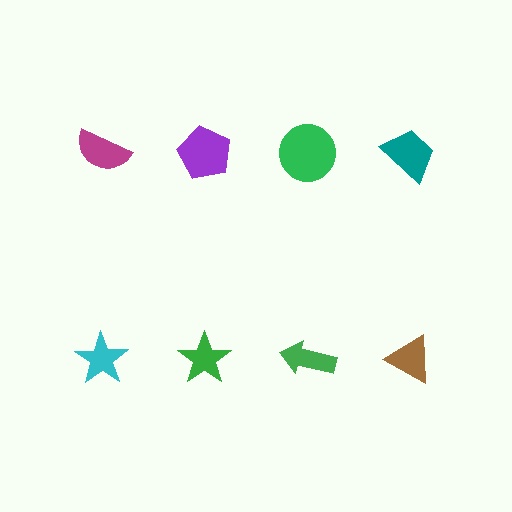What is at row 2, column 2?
A green star.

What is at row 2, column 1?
A cyan star.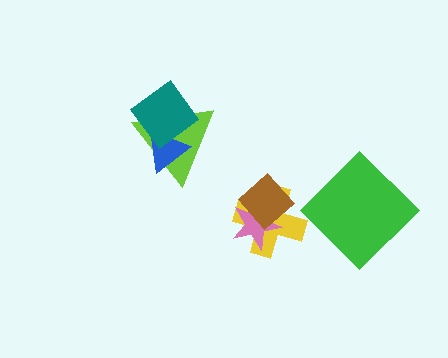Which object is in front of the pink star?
The brown diamond is in front of the pink star.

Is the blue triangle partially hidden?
Yes, it is partially covered by another shape.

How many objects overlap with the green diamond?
0 objects overlap with the green diamond.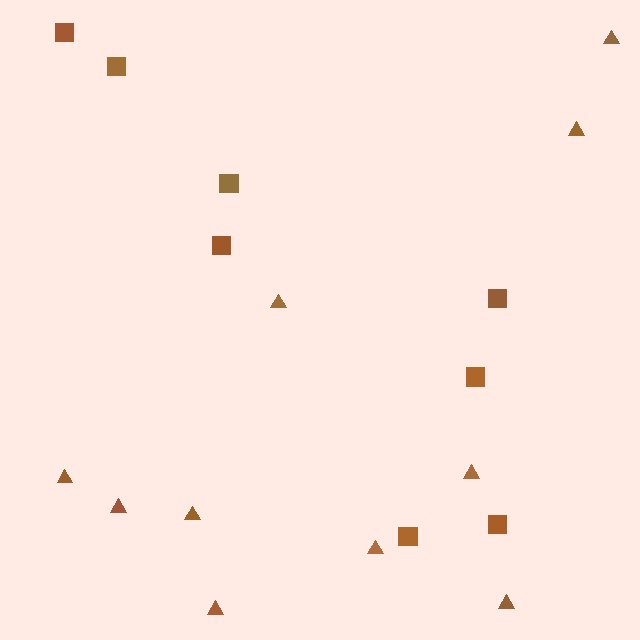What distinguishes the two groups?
There are 2 groups: one group of squares (8) and one group of triangles (10).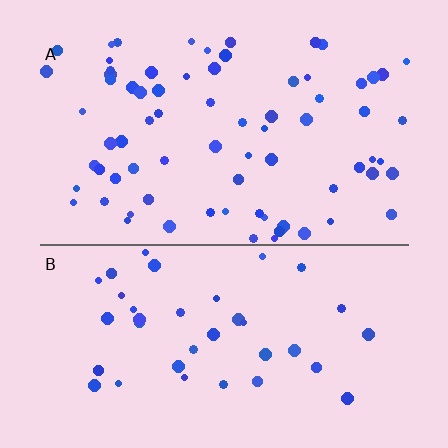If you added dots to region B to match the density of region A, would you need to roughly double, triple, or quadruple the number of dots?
Approximately double.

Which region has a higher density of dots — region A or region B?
A (the top).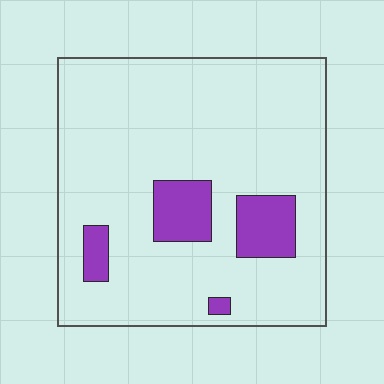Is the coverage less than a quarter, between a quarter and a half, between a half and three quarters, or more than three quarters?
Less than a quarter.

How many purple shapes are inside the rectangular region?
4.